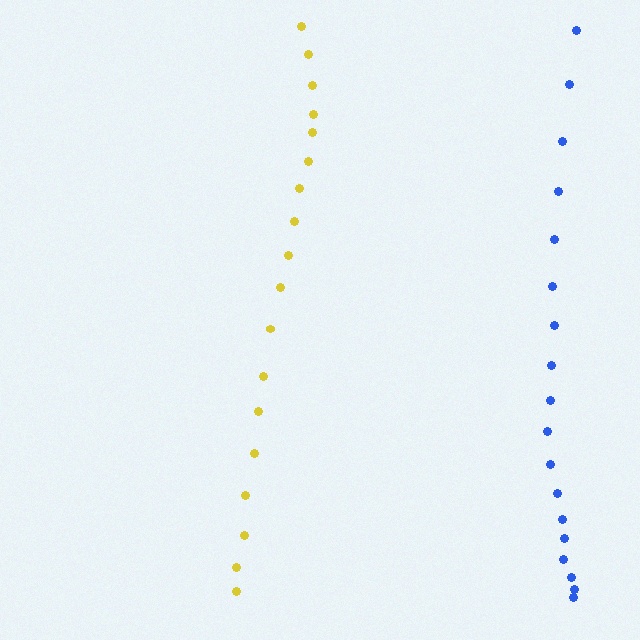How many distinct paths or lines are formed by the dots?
There are 2 distinct paths.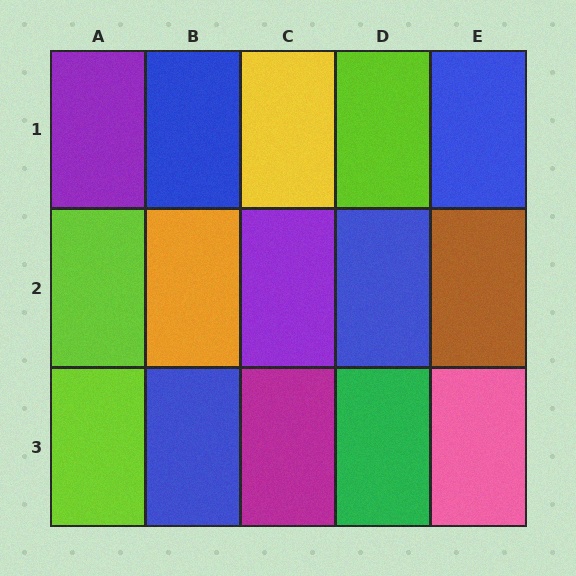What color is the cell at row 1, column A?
Purple.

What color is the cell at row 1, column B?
Blue.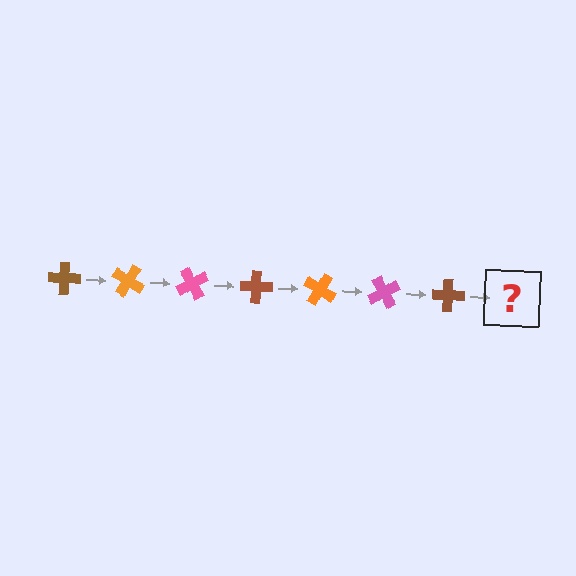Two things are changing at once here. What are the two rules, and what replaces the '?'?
The two rules are that it rotates 30 degrees each step and the color cycles through brown, orange, and pink. The '?' should be an orange cross, rotated 210 degrees from the start.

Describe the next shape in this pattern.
It should be an orange cross, rotated 210 degrees from the start.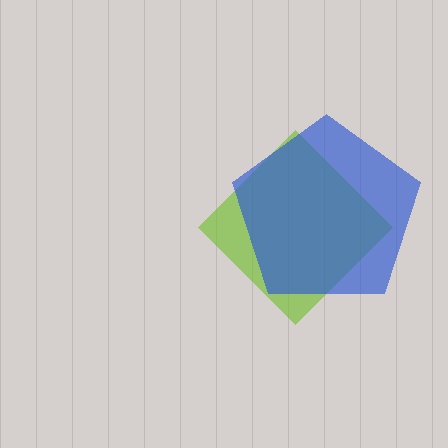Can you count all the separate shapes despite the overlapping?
Yes, there are 2 separate shapes.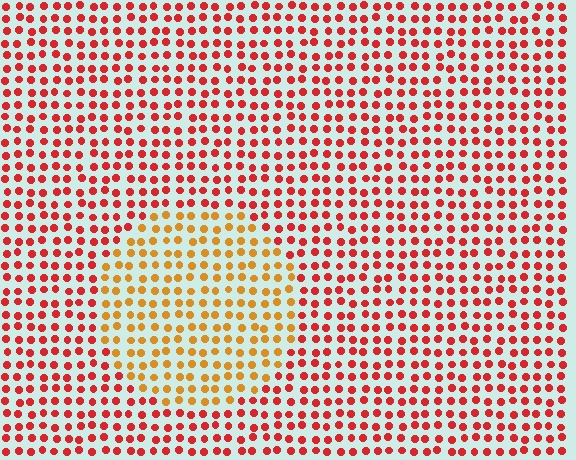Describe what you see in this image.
The image is filled with small red elements in a uniform arrangement. A circle-shaped region is visible where the elements are tinted to a slightly different hue, forming a subtle color boundary.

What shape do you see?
I see a circle.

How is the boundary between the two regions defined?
The boundary is defined purely by a slight shift in hue (about 39 degrees). Spacing, size, and orientation are identical on both sides.